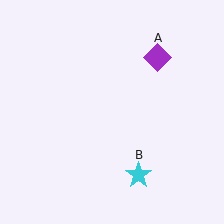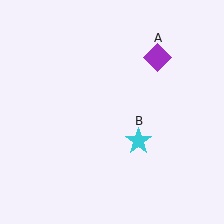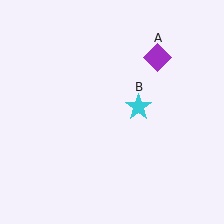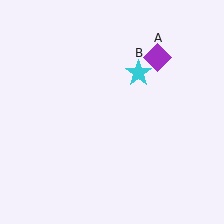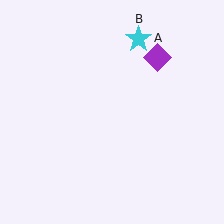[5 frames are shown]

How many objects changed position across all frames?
1 object changed position: cyan star (object B).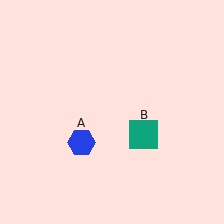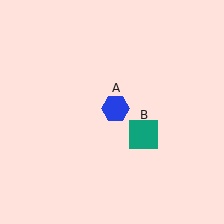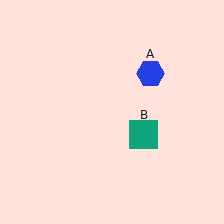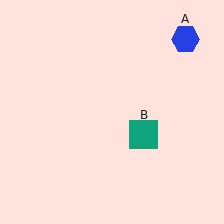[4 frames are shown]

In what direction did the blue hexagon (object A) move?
The blue hexagon (object A) moved up and to the right.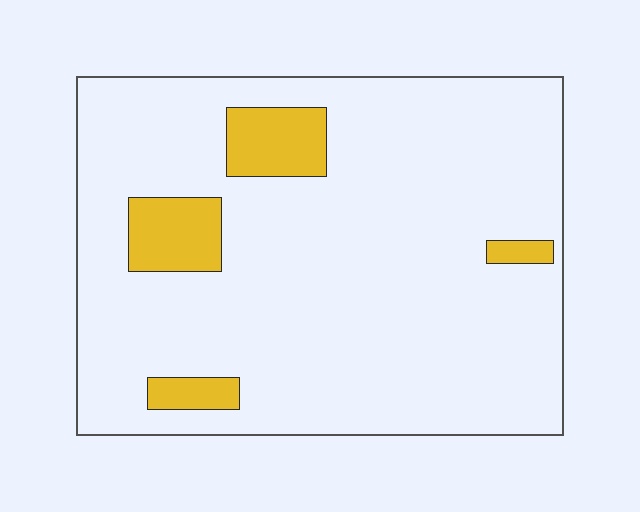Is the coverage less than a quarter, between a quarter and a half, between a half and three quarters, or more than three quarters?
Less than a quarter.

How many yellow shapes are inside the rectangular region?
4.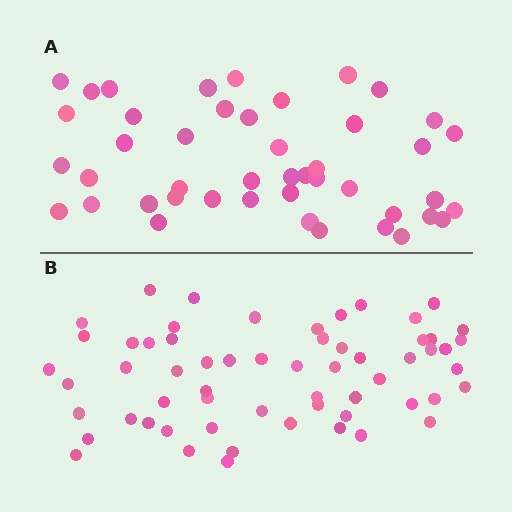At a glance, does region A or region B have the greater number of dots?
Region B (the bottom region) has more dots.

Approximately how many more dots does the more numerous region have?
Region B has approximately 15 more dots than region A.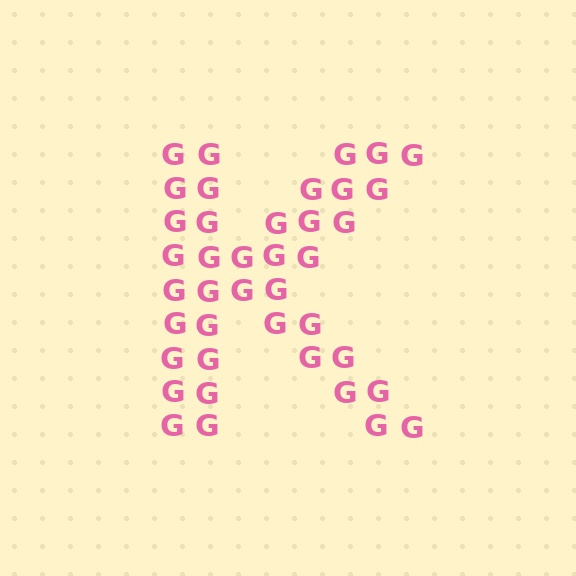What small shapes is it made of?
It is made of small letter G's.